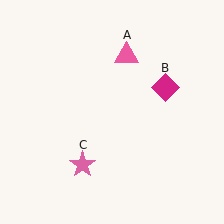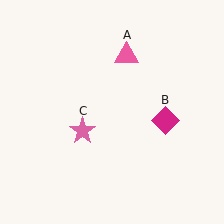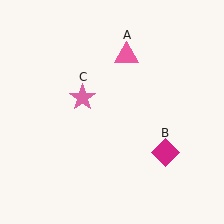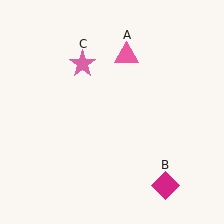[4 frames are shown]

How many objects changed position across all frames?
2 objects changed position: magenta diamond (object B), pink star (object C).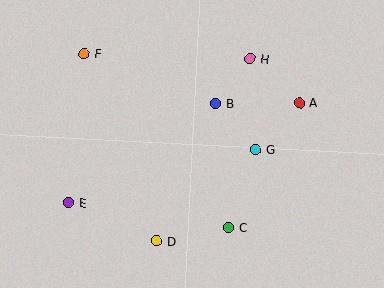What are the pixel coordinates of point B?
Point B is at (216, 103).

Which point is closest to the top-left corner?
Point F is closest to the top-left corner.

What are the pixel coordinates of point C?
Point C is at (229, 227).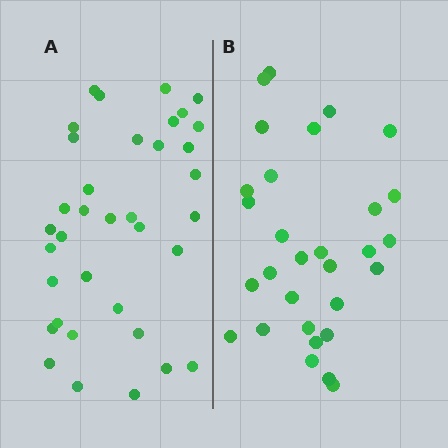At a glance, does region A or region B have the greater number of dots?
Region A (the left region) has more dots.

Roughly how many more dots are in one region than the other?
Region A has about 6 more dots than region B.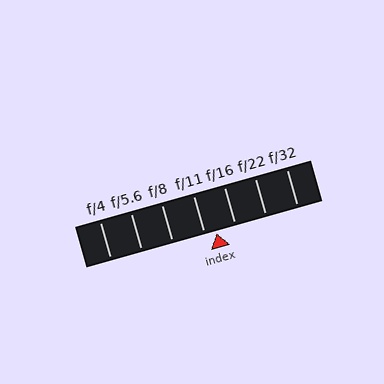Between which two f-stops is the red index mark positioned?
The index mark is between f/11 and f/16.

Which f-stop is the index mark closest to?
The index mark is closest to f/11.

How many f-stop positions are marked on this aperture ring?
There are 7 f-stop positions marked.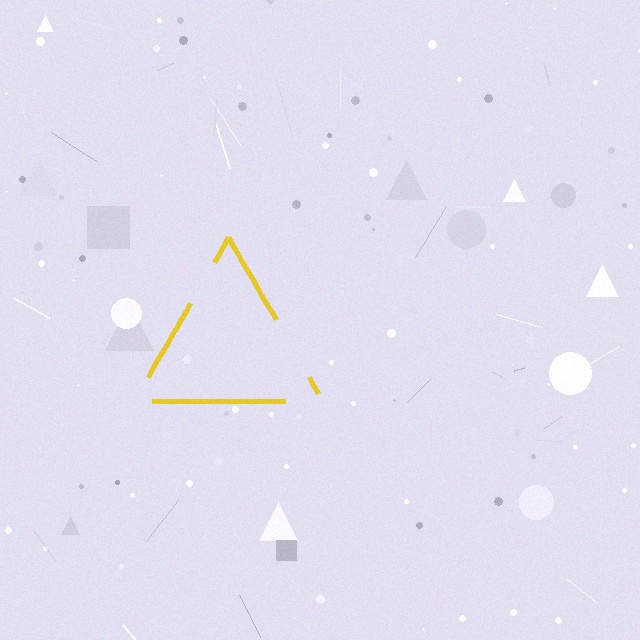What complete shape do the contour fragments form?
The contour fragments form a triangle.